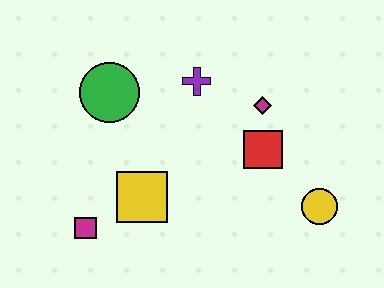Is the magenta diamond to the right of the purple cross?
Yes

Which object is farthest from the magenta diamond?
The magenta square is farthest from the magenta diamond.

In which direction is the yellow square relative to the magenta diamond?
The yellow square is to the left of the magenta diamond.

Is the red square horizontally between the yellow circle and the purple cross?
Yes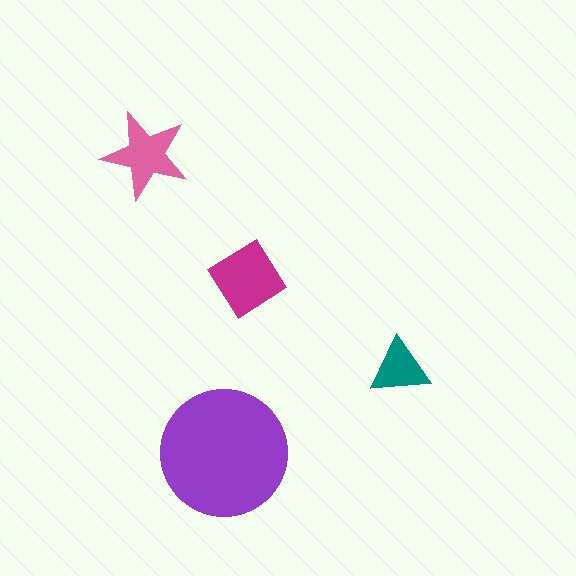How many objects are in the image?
There are 4 objects in the image.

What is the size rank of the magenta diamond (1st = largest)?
2nd.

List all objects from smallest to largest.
The teal triangle, the pink star, the magenta diamond, the purple circle.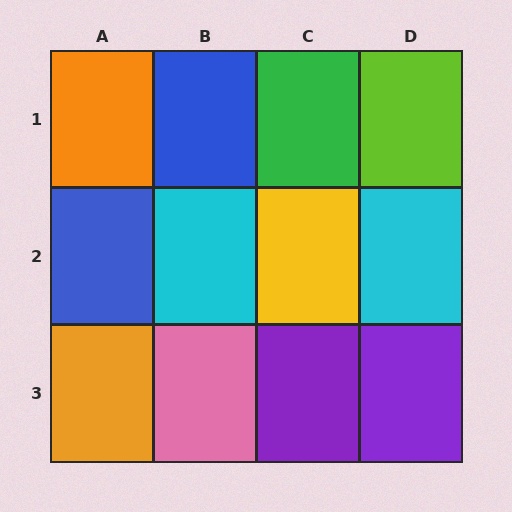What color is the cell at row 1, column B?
Blue.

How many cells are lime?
1 cell is lime.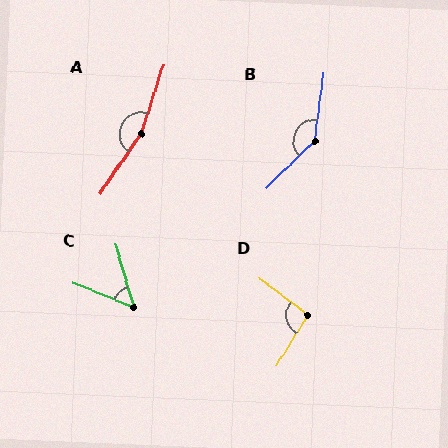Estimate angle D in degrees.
Approximately 95 degrees.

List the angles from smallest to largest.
C (51°), D (95°), B (142°), A (164°).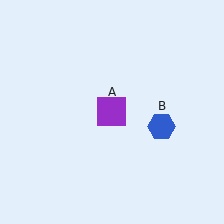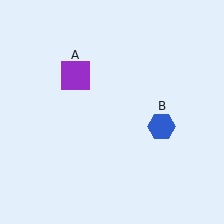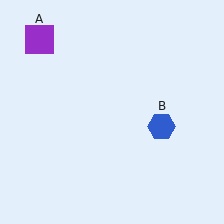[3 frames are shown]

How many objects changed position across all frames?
1 object changed position: purple square (object A).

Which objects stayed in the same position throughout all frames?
Blue hexagon (object B) remained stationary.